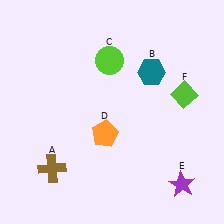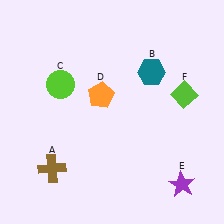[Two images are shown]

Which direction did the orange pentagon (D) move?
The orange pentagon (D) moved up.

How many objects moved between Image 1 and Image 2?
2 objects moved between the two images.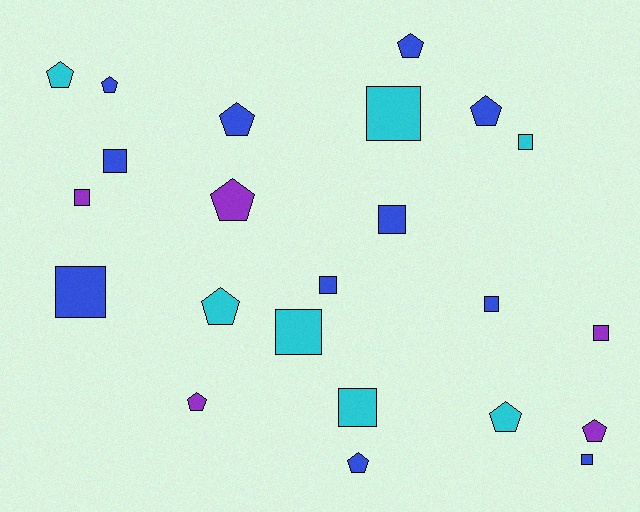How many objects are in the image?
There are 23 objects.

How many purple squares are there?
There are 2 purple squares.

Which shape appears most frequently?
Square, with 12 objects.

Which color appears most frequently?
Blue, with 11 objects.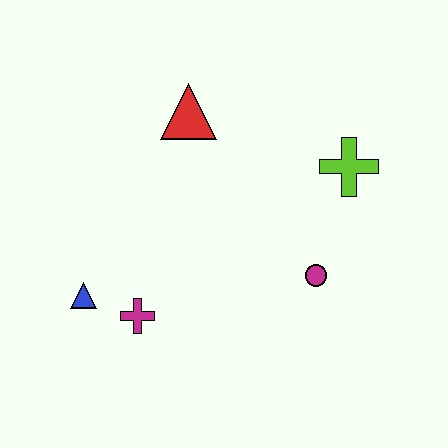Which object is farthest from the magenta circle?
The blue triangle is farthest from the magenta circle.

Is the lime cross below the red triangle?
Yes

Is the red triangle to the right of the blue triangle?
Yes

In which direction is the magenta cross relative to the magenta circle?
The magenta cross is to the left of the magenta circle.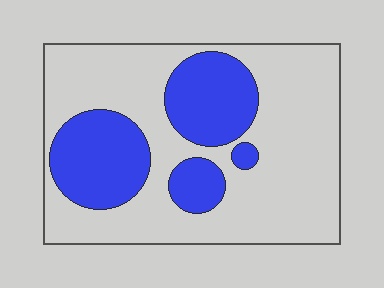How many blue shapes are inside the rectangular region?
4.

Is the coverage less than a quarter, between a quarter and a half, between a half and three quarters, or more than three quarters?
Between a quarter and a half.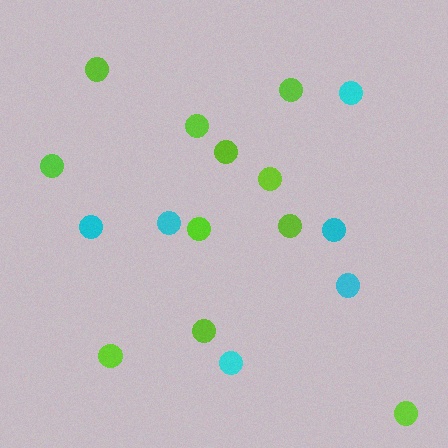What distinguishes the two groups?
There are 2 groups: one group of cyan circles (6) and one group of lime circles (11).